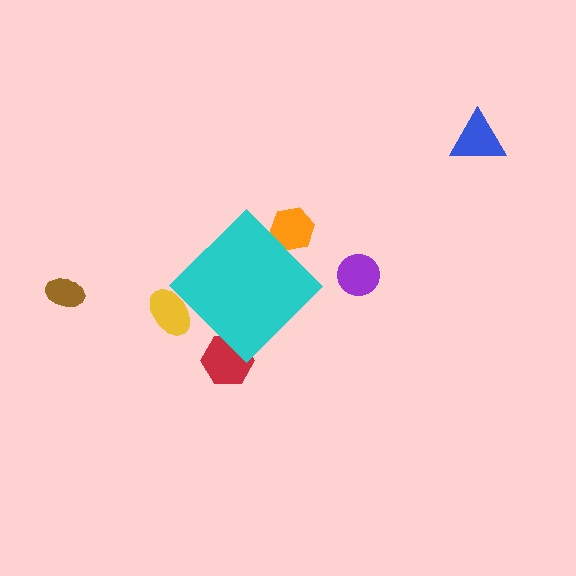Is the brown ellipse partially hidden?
No, the brown ellipse is fully visible.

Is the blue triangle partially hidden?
No, the blue triangle is fully visible.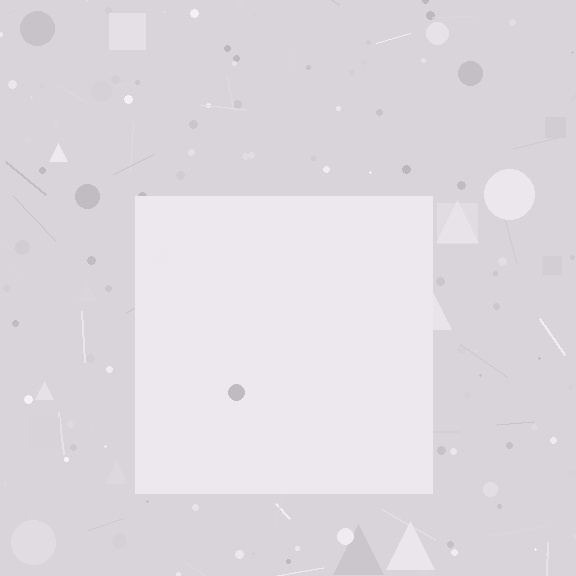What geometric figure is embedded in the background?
A square is embedded in the background.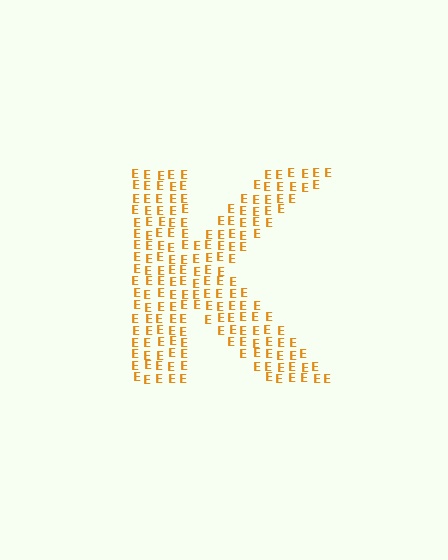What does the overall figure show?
The overall figure shows the letter K.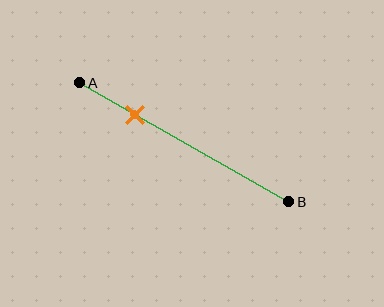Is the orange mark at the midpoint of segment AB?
No, the mark is at about 25% from A, not at the 50% midpoint.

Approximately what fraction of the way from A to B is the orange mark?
The orange mark is approximately 25% of the way from A to B.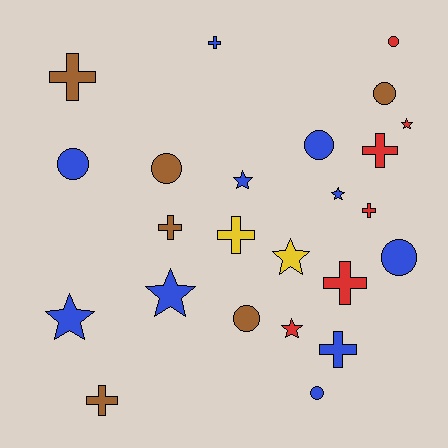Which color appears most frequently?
Blue, with 10 objects.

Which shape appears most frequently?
Cross, with 9 objects.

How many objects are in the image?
There are 24 objects.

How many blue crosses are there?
There are 2 blue crosses.